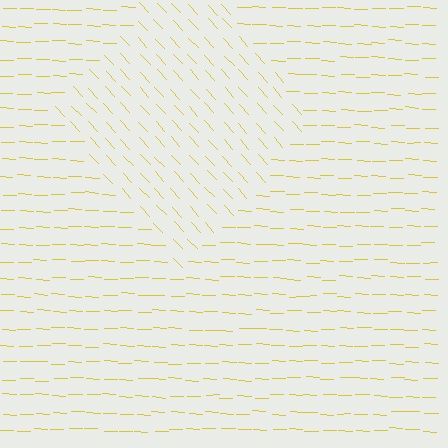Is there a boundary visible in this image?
Yes, there is a texture boundary formed by a change in line orientation.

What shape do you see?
I see a diamond.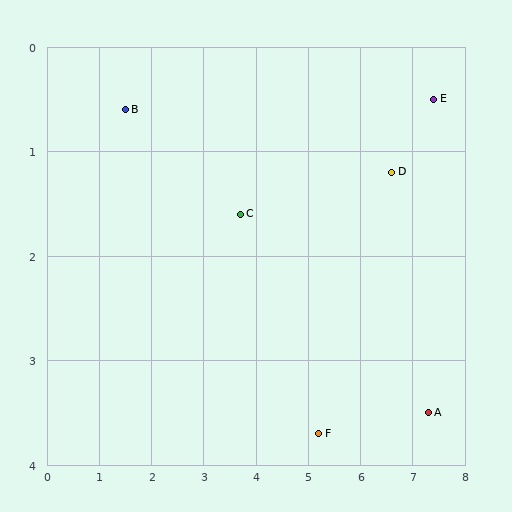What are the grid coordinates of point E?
Point E is at approximately (7.4, 0.5).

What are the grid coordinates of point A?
Point A is at approximately (7.3, 3.5).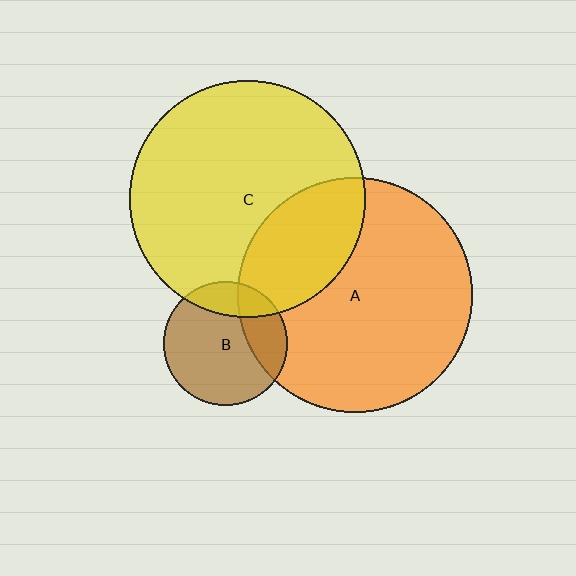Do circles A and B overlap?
Yes.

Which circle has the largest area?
Circle C (yellow).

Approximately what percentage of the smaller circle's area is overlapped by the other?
Approximately 25%.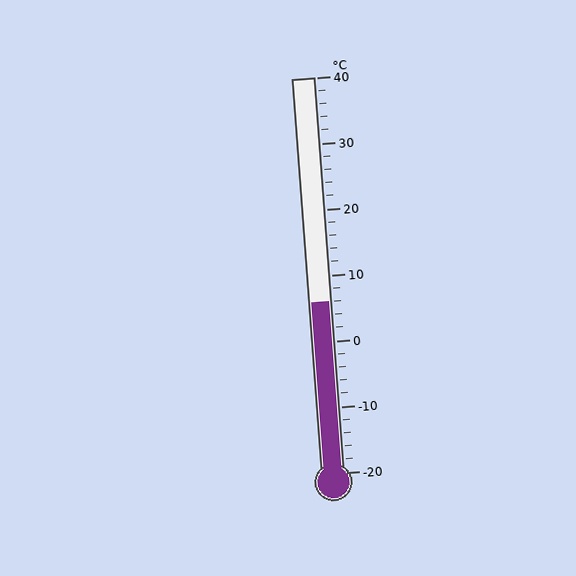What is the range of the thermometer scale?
The thermometer scale ranges from -20°C to 40°C.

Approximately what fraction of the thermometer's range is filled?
The thermometer is filled to approximately 45% of its range.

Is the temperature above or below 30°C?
The temperature is below 30°C.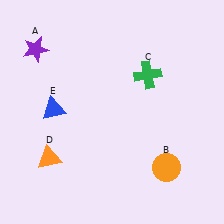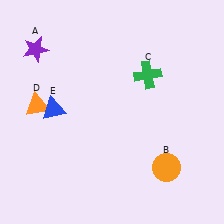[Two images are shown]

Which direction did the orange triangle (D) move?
The orange triangle (D) moved up.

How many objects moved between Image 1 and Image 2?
1 object moved between the two images.